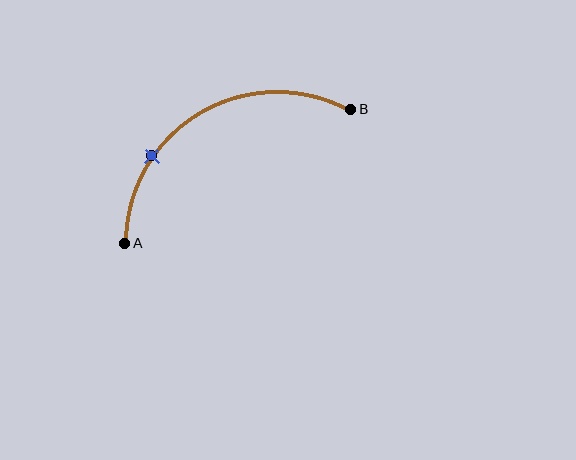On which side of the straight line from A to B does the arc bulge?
The arc bulges above the straight line connecting A and B.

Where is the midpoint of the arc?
The arc midpoint is the point on the curve farthest from the straight line joining A and B. It sits above that line.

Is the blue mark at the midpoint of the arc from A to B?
No. The blue mark lies on the arc but is closer to endpoint A. The arc midpoint would be at the point on the curve equidistant along the arc from both A and B.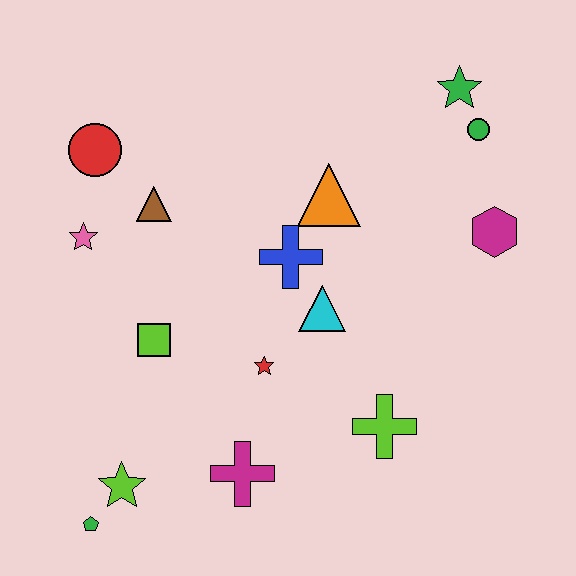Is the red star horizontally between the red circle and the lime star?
No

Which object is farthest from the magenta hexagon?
The green pentagon is farthest from the magenta hexagon.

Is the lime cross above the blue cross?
No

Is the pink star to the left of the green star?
Yes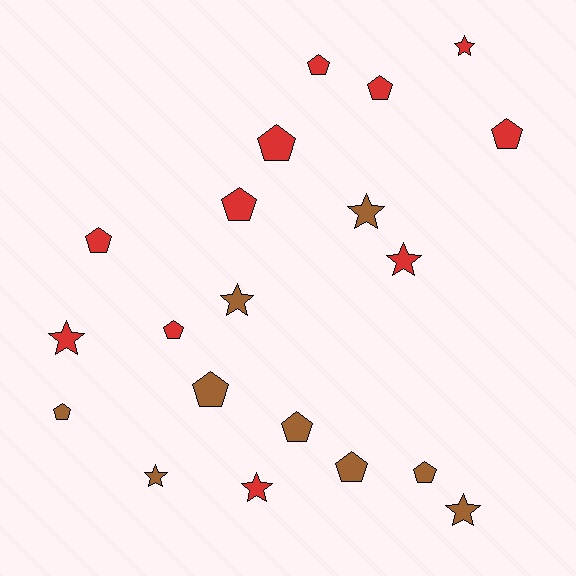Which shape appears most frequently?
Pentagon, with 12 objects.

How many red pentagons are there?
There are 7 red pentagons.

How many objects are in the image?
There are 20 objects.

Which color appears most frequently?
Red, with 11 objects.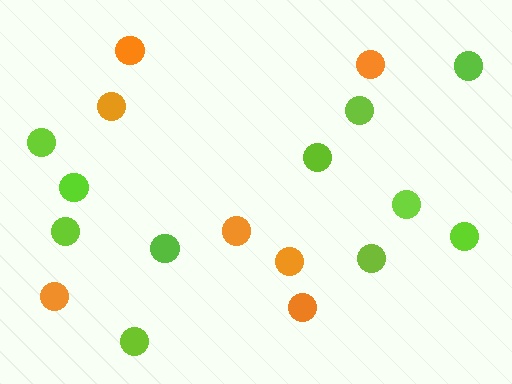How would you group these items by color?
There are 2 groups: one group of orange circles (7) and one group of lime circles (11).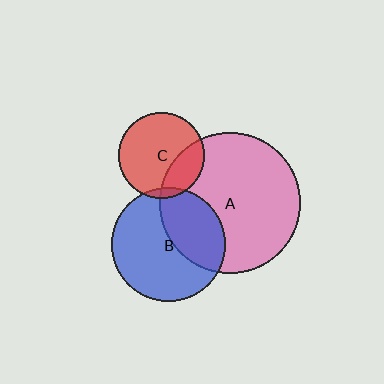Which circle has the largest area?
Circle A (pink).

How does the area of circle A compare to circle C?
Approximately 2.7 times.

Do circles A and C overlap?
Yes.